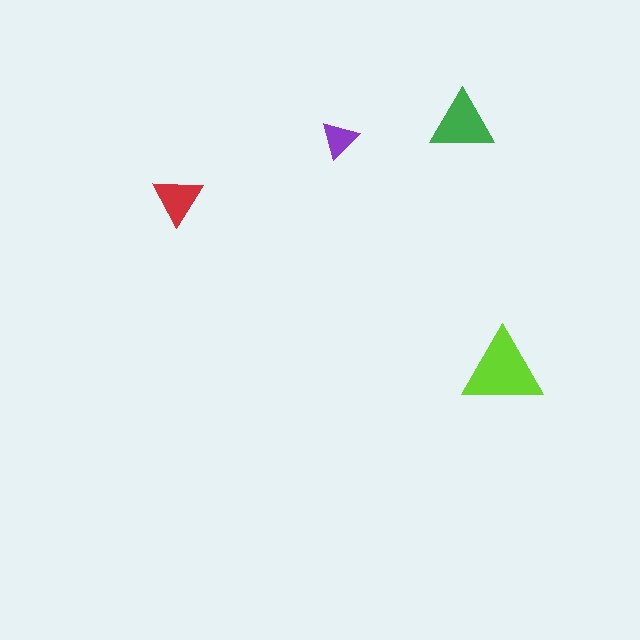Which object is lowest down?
The lime triangle is bottommost.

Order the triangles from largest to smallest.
the lime one, the green one, the red one, the purple one.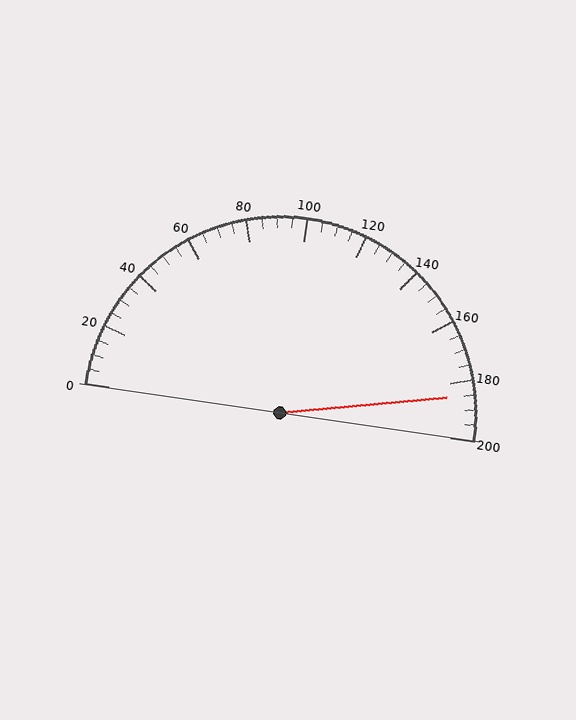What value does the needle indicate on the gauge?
The needle indicates approximately 185.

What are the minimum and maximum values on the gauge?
The gauge ranges from 0 to 200.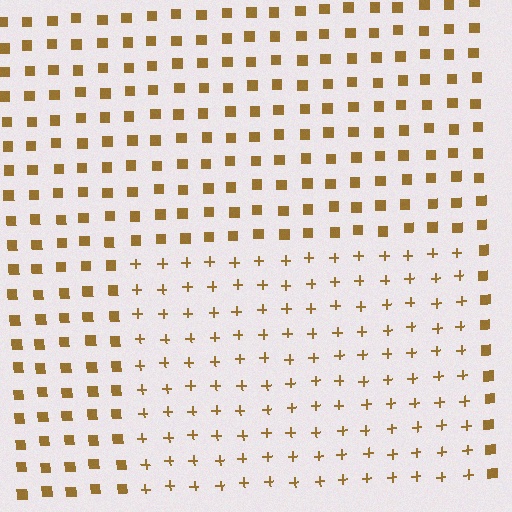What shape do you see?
I see a rectangle.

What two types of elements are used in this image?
The image uses plus signs inside the rectangle region and squares outside it.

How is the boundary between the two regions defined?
The boundary is defined by a change in element shape: plus signs inside vs. squares outside. All elements share the same color and spacing.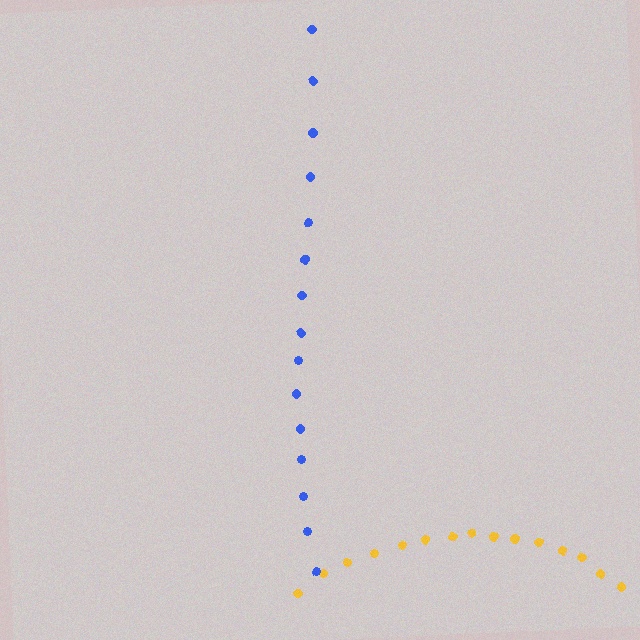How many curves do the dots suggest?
There are 2 distinct paths.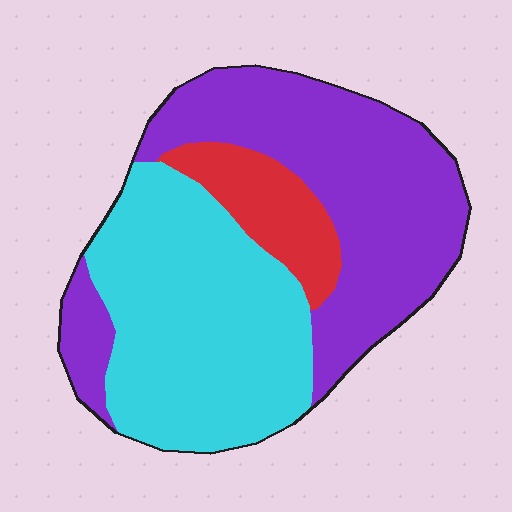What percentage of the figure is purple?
Purple covers 45% of the figure.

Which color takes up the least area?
Red, at roughly 10%.